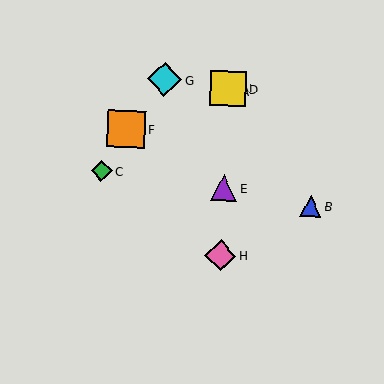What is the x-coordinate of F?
Object F is at x≈126.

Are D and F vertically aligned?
No, D is at x≈228 and F is at x≈126.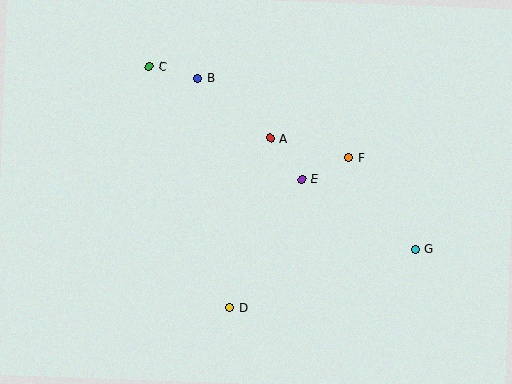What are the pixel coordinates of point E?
Point E is at (302, 179).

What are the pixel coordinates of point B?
Point B is at (198, 78).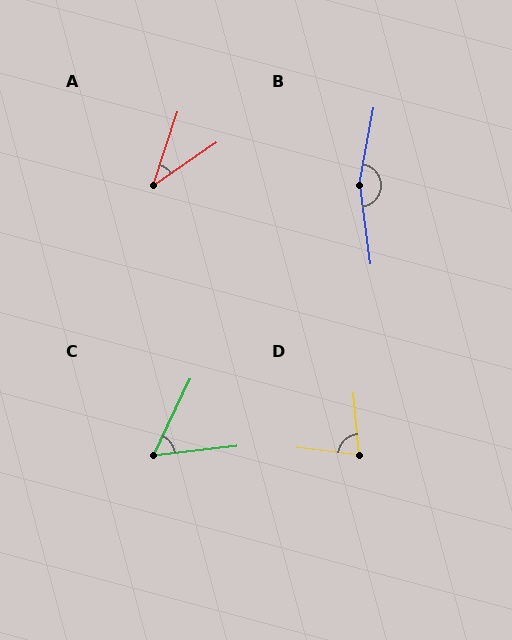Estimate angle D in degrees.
Approximately 77 degrees.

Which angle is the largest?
B, at approximately 162 degrees.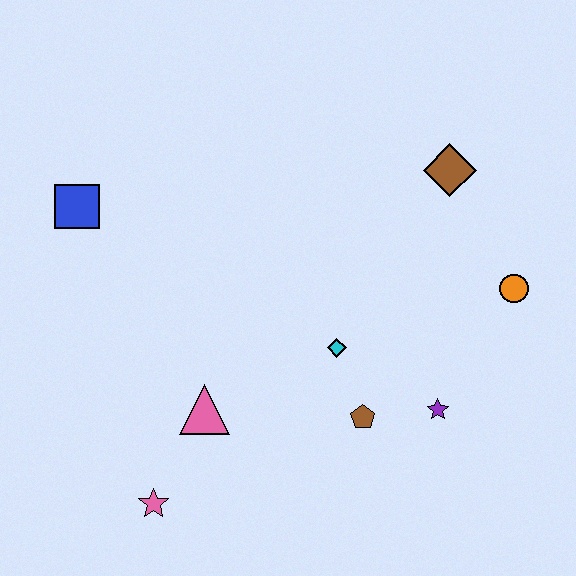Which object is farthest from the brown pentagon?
The blue square is farthest from the brown pentagon.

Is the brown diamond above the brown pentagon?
Yes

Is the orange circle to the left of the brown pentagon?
No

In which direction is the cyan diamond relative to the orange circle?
The cyan diamond is to the left of the orange circle.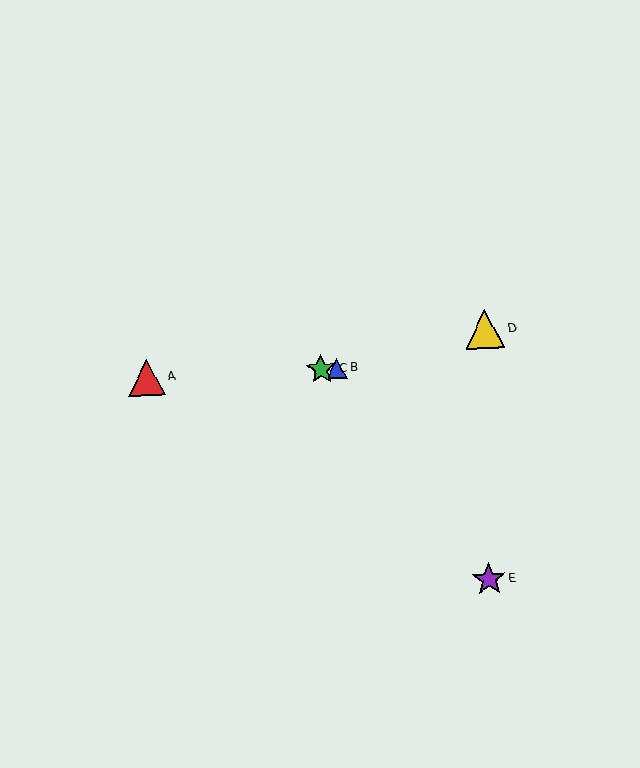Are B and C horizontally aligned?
Yes, both are at y≈369.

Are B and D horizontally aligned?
No, B is at y≈369 and D is at y≈329.